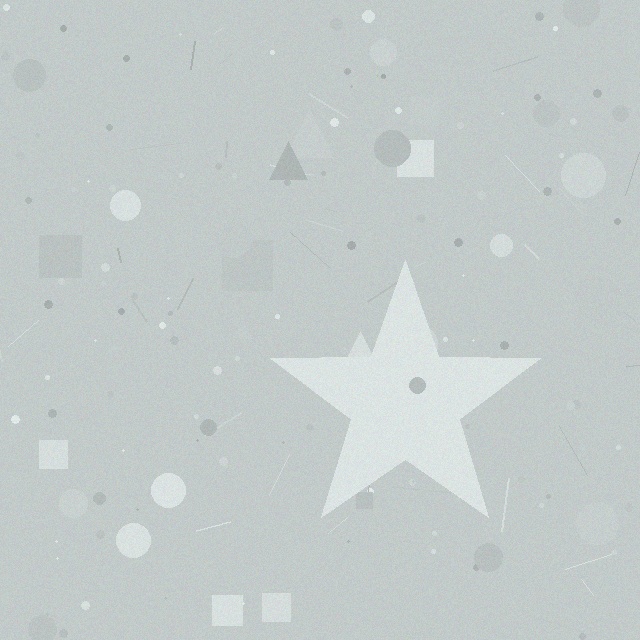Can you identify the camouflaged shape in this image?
The camouflaged shape is a star.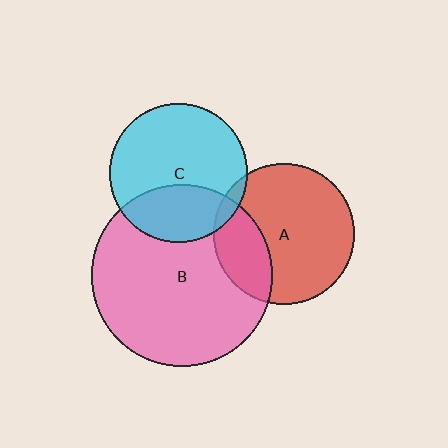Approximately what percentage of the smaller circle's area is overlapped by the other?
Approximately 5%.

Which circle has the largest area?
Circle B (pink).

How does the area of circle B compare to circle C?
Approximately 1.7 times.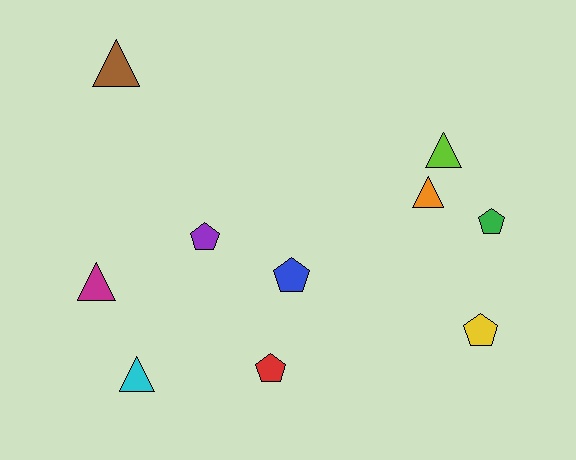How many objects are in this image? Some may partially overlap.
There are 10 objects.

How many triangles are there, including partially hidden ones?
There are 5 triangles.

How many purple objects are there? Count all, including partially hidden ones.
There is 1 purple object.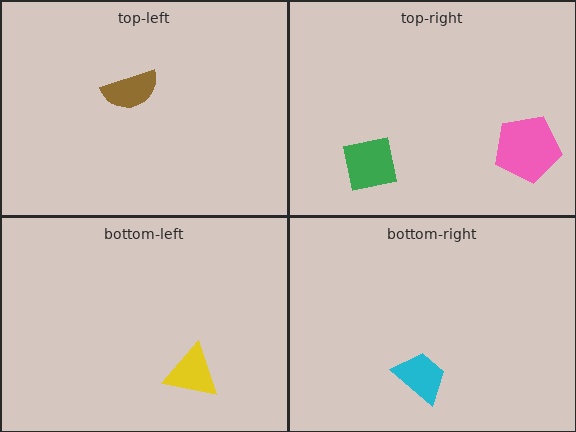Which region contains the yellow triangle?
The bottom-left region.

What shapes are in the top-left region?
The brown semicircle.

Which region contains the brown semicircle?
The top-left region.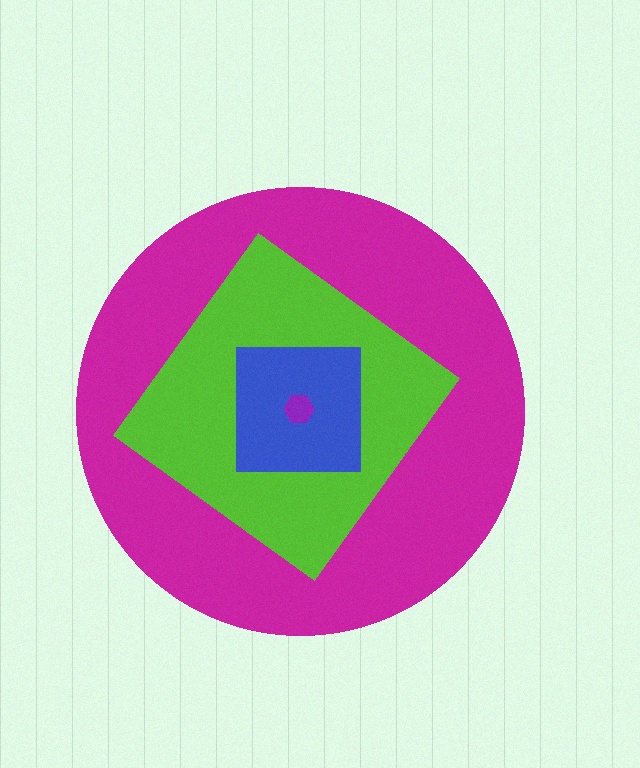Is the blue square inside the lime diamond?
Yes.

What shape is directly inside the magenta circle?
The lime diamond.